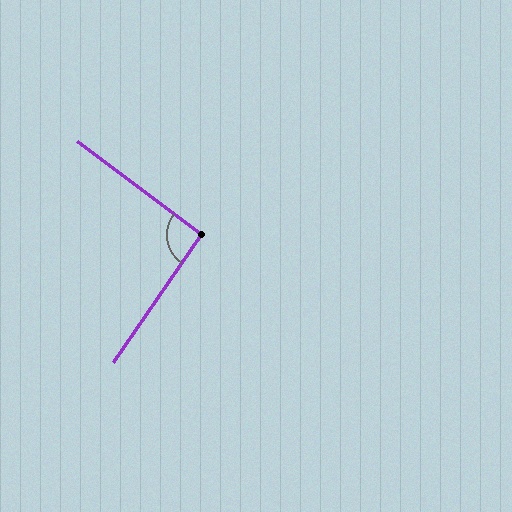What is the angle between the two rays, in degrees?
Approximately 93 degrees.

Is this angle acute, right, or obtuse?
It is approximately a right angle.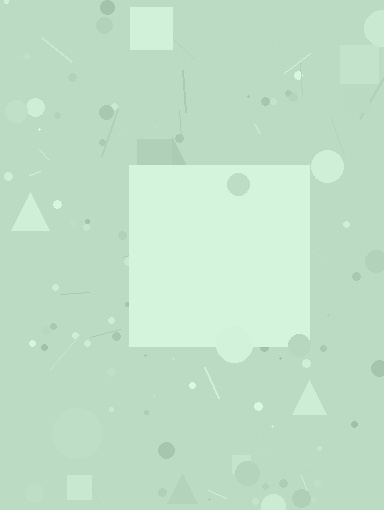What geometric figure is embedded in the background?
A square is embedded in the background.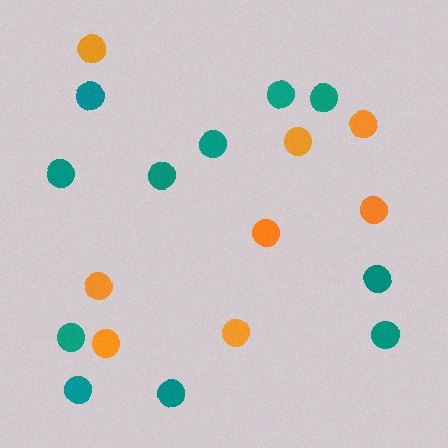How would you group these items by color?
There are 2 groups: one group of teal circles (11) and one group of orange circles (8).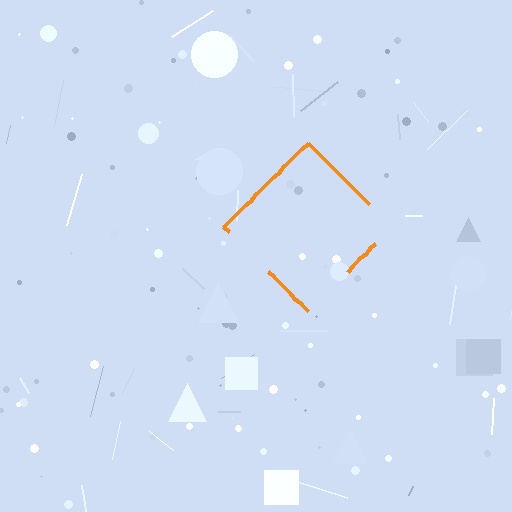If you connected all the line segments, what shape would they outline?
They would outline a diamond.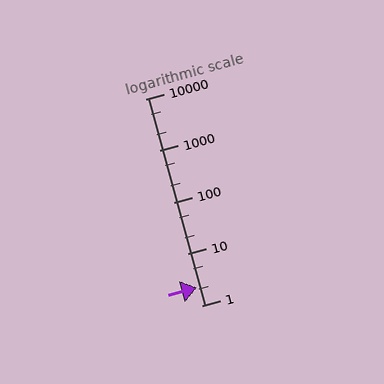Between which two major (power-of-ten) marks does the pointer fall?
The pointer is between 1 and 10.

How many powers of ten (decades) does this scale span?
The scale spans 4 decades, from 1 to 10000.